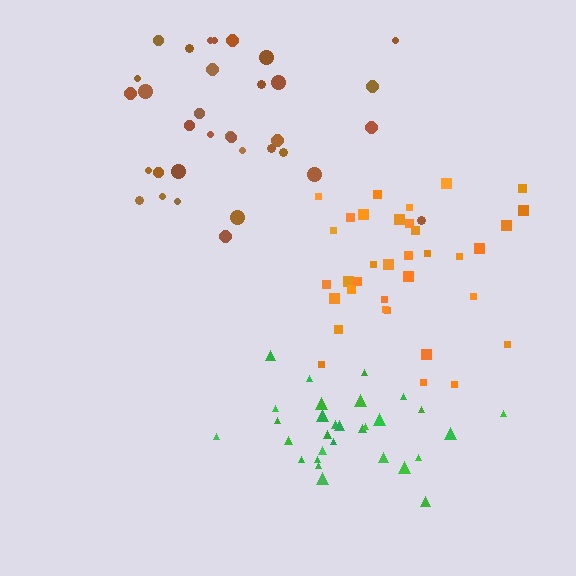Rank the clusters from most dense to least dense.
green, orange, brown.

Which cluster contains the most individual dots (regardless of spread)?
Orange (35).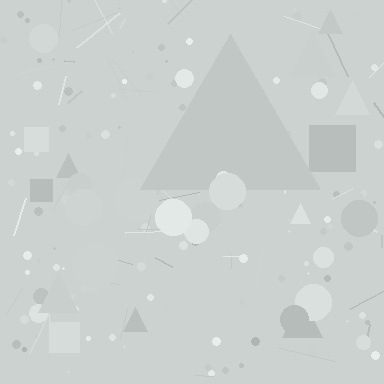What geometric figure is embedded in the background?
A triangle is embedded in the background.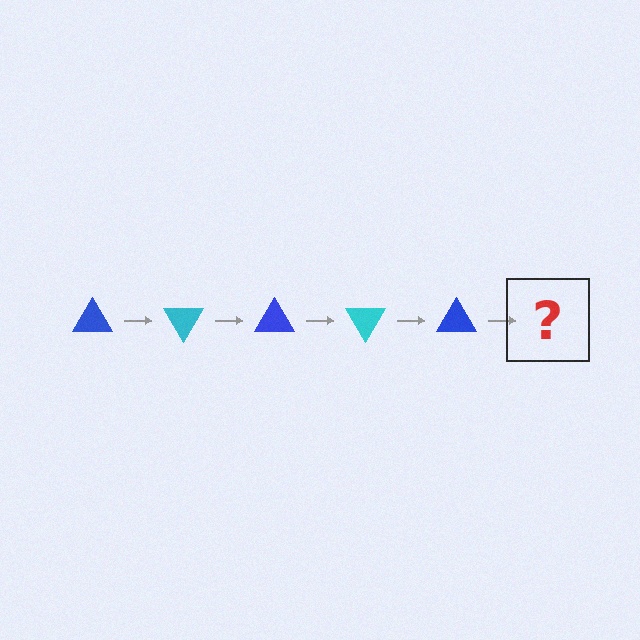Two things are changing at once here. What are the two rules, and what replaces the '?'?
The two rules are that it rotates 60 degrees each step and the color cycles through blue and cyan. The '?' should be a cyan triangle, rotated 300 degrees from the start.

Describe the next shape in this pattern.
It should be a cyan triangle, rotated 300 degrees from the start.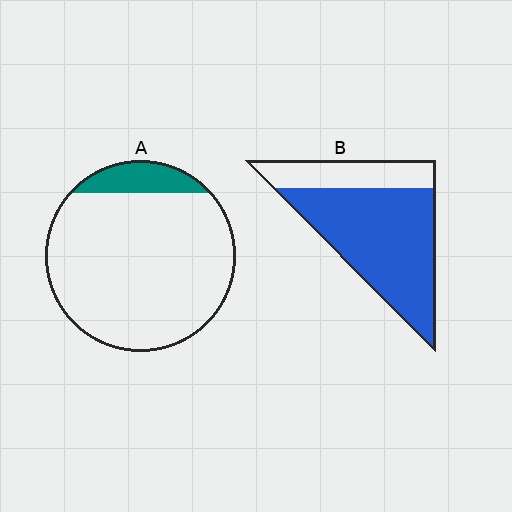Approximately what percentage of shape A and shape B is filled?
A is approximately 10% and B is approximately 75%.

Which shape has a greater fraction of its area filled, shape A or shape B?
Shape B.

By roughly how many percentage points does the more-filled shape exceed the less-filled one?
By roughly 60 percentage points (B over A).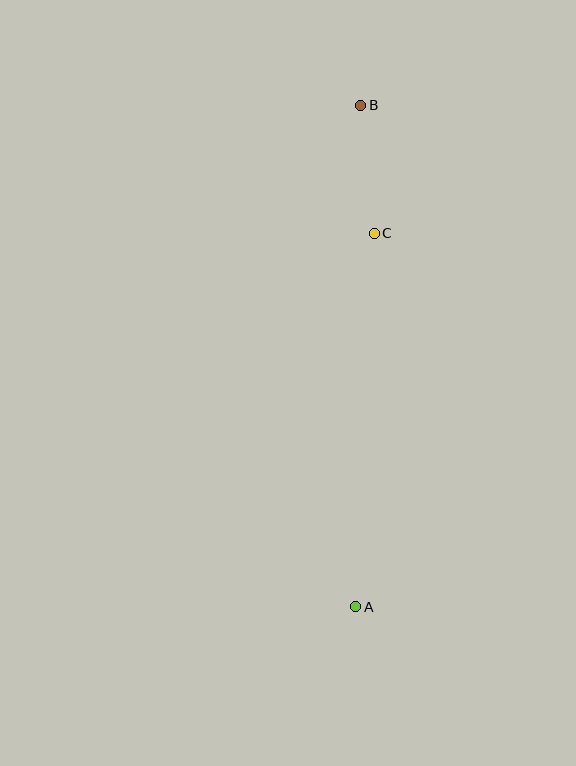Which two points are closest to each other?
Points B and C are closest to each other.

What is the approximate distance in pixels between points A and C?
The distance between A and C is approximately 374 pixels.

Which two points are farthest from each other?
Points A and B are farthest from each other.